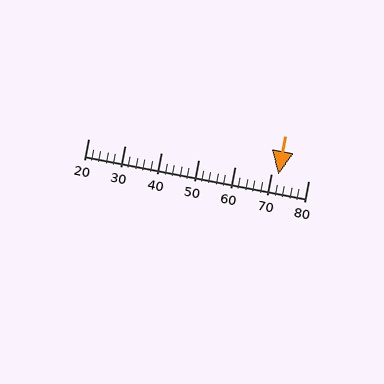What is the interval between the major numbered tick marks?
The major tick marks are spaced 10 units apart.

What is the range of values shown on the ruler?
The ruler shows values from 20 to 80.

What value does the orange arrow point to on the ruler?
The orange arrow points to approximately 72.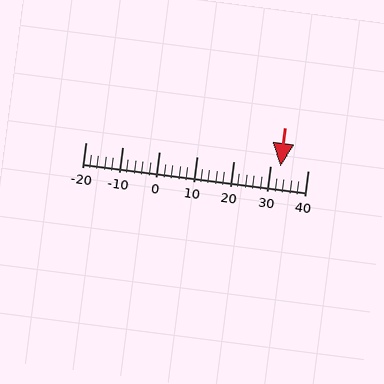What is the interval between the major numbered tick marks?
The major tick marks are spaced 10 units apart.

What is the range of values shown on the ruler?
The ruler shows values from -20 to 40.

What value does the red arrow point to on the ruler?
The red arrow points to approximately 33.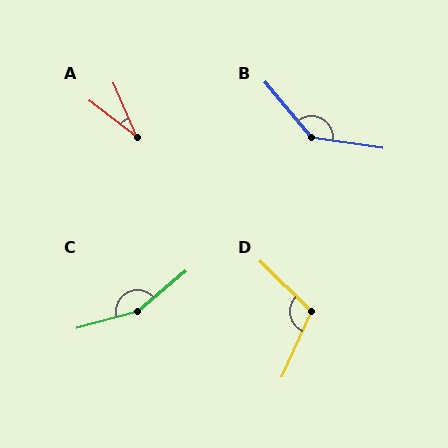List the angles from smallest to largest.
A (28°), D (110°), B (139°), C (155°).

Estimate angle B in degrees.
Approximately 139 degrees.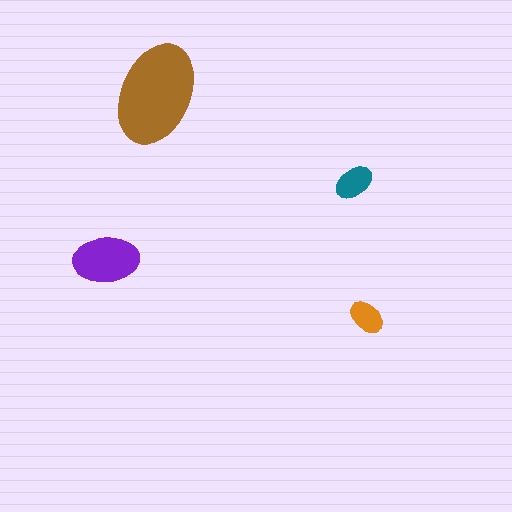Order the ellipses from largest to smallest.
the brown one, the purple one, the teal one, the orange one.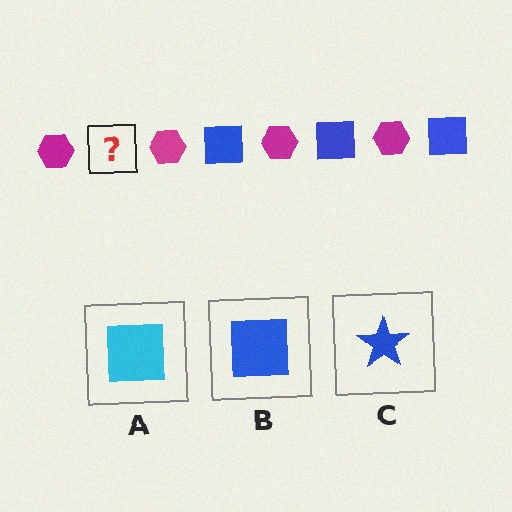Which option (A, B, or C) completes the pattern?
B.